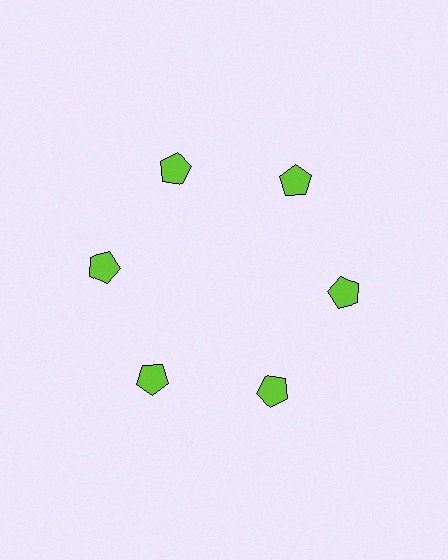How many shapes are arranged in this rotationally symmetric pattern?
There are 6 shapes, arranged in 6 groups of 1.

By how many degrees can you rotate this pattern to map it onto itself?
The pattern maps onto itself every 60 degrees of rotation.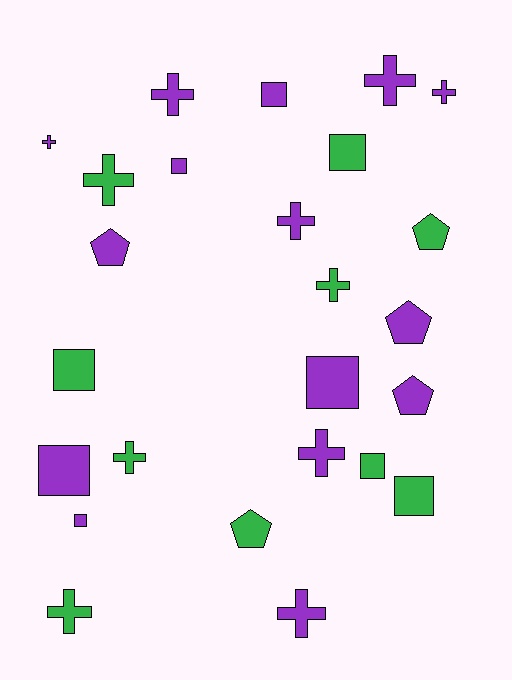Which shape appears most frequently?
Cross, with 11 objects.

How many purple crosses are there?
There are 7 purple crosses.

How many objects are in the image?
There are 25 objects.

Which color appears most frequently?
Purple, with 15 objects.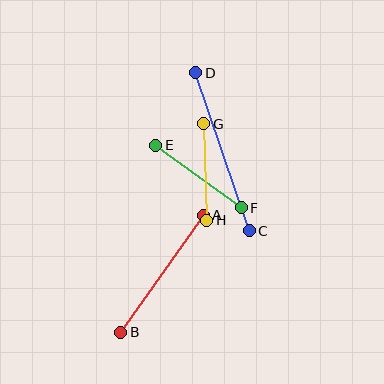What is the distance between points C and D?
The distance is approximately 167 pixels.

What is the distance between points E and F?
The distance is approximately 106 pixels.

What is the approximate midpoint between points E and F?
The midpoint is at approximately (198, 177) pixels.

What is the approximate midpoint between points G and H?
The midpoint is at approximately (205, 172) pixels.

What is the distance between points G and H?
The distance is approximately 96 pixels.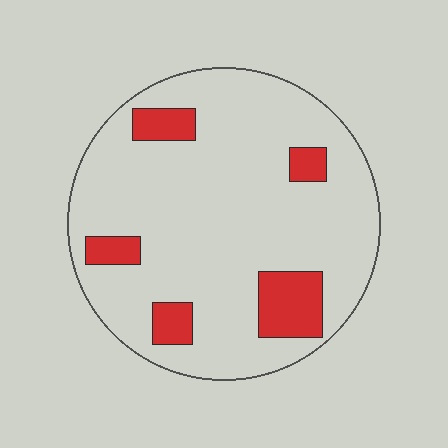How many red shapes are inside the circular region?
5.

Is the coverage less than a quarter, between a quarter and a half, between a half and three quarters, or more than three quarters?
Less than a quarter.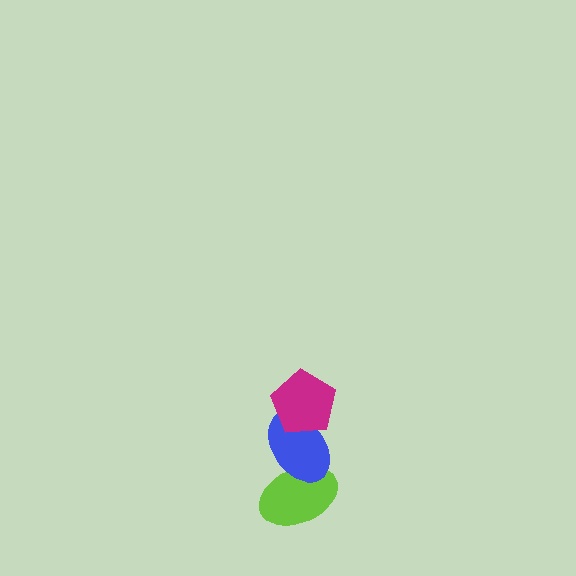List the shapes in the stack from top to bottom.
From top to bottom: the magenta pentagon, the blue ellipse, the lime ellipse.